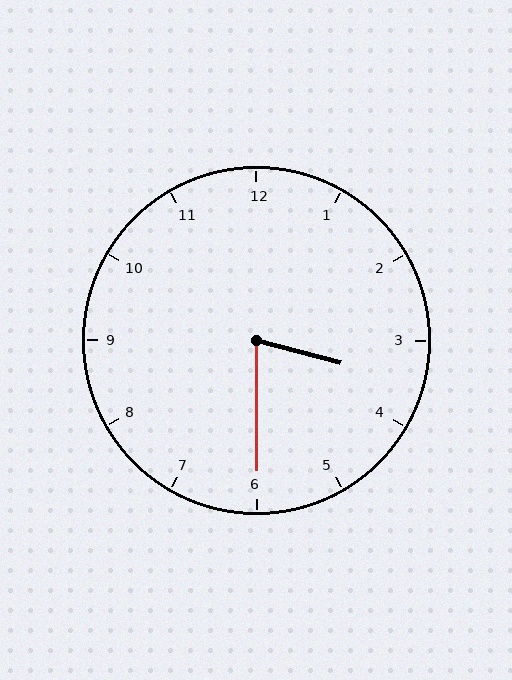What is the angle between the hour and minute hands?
Approximately 75 degrees.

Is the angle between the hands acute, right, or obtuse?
It is acute.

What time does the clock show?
3:30.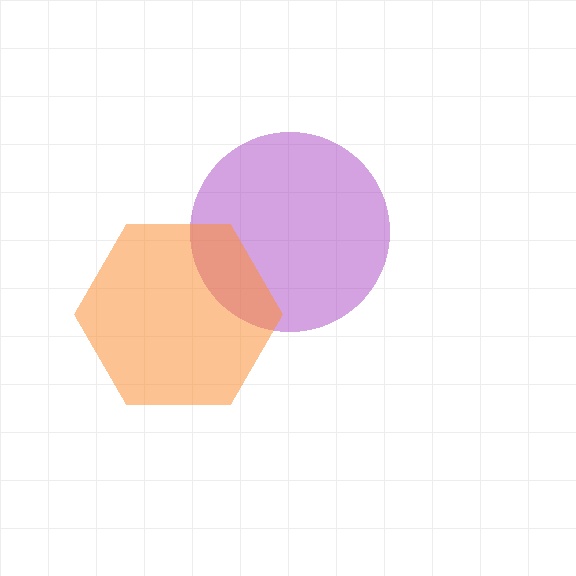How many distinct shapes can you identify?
There are 2 distinct shapes: a purple circle, an orange hexagon.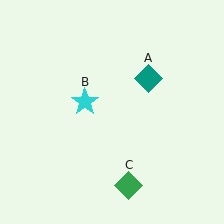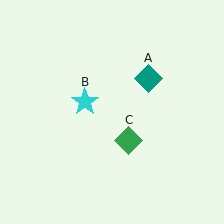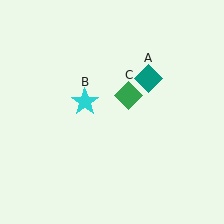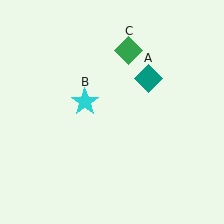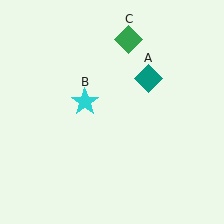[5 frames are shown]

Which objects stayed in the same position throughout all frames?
Teal diamond (object A) and cyan star (object B) remained stationary.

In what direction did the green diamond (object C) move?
The green diamond (object C) moved up.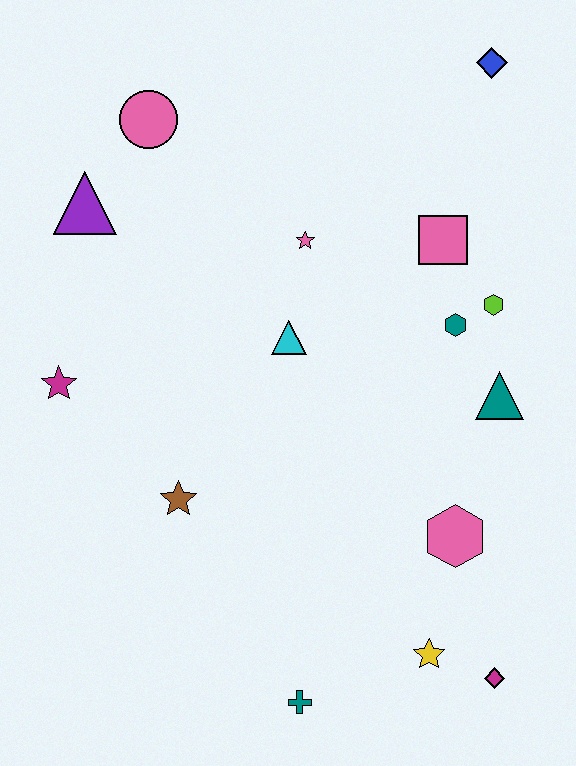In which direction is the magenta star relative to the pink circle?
The magenta star is below the pink circle.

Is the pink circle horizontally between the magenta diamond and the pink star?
No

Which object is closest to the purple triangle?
The pink circle is closest to the purple triangle.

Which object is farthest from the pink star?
The magenta diamond is farthest from the pink star.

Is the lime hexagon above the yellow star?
Yes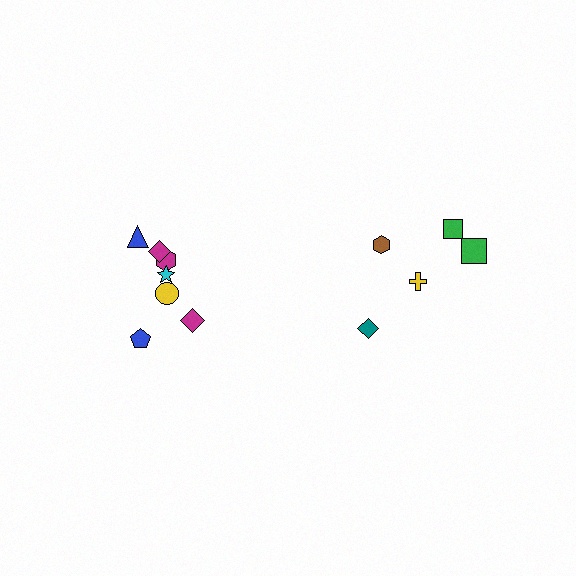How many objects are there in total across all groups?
There are 12 objects.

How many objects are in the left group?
There are 7 objects.